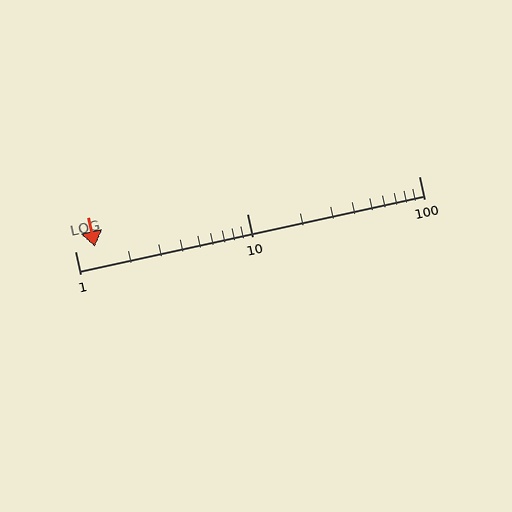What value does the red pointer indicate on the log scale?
The pointer indicates approximately 1.3.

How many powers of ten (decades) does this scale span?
The scale spans 2 decades, from 1 to 100.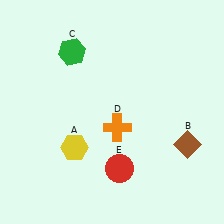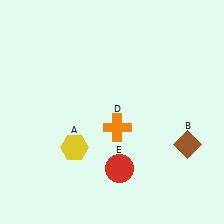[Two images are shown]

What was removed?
The green hexagon (C) was removed in Image 2.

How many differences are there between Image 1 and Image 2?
There is 1 difference between the two images.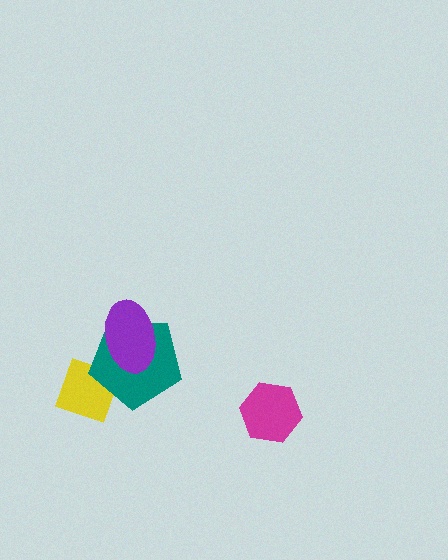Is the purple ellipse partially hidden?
No, no other shape covers it.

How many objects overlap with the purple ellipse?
1 object overlaps with the purple ellipse.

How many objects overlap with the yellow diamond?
1 object overlaps with the yellow diamond.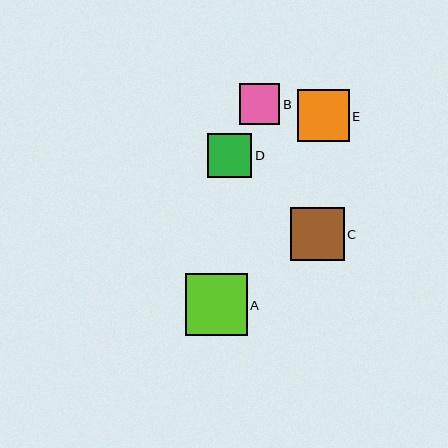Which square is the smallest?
Square B is the smallest with a size of approximately 41 pixels.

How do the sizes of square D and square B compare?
Square D and square B are approximately the same size.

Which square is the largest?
Square A is the largest with a size of approximately 62 pixels.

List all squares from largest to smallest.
From largest to smallest: A, C, E, D, B.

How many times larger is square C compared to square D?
Square C is approximately 1.2 times the size of square D.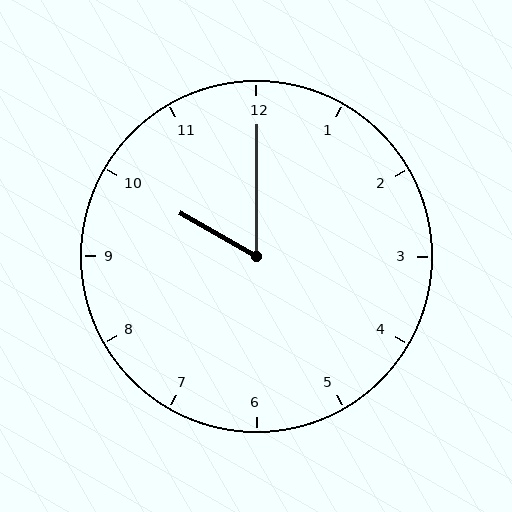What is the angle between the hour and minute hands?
Approximately 60 degrees.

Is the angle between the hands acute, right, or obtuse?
It is acute.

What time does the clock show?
10:00.